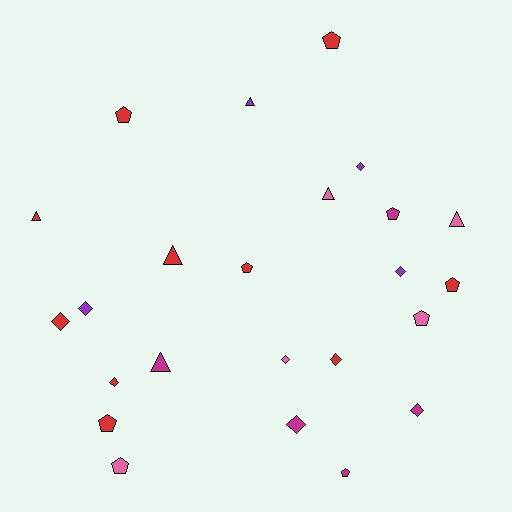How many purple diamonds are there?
There are 3 purple diamonds.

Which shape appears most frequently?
Pentagon, with 9 objects.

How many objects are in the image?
There are 24 objects.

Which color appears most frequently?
Red, with 10 objects.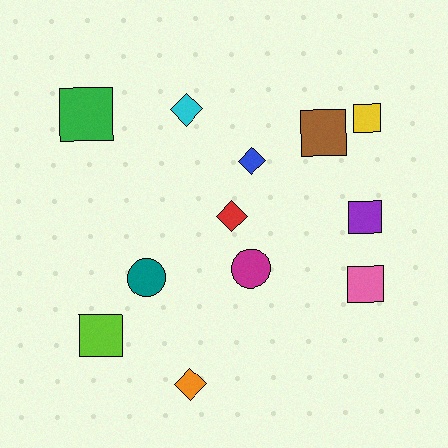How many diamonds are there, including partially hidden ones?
There are 4 diamonds.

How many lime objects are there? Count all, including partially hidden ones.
There is 1 lime object.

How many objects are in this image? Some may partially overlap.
There are 12 objects.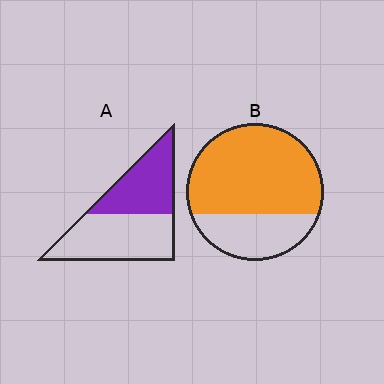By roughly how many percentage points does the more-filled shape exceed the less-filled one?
By roughly 25 percentage points (B over A).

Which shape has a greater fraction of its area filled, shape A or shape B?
Shape B.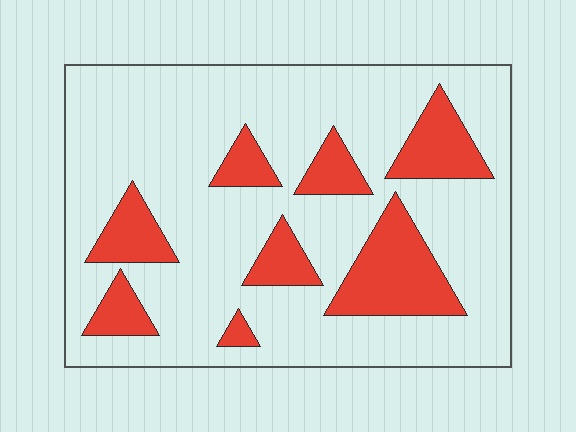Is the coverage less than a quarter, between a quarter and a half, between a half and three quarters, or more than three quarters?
Less than a quarter.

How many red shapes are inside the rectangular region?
8.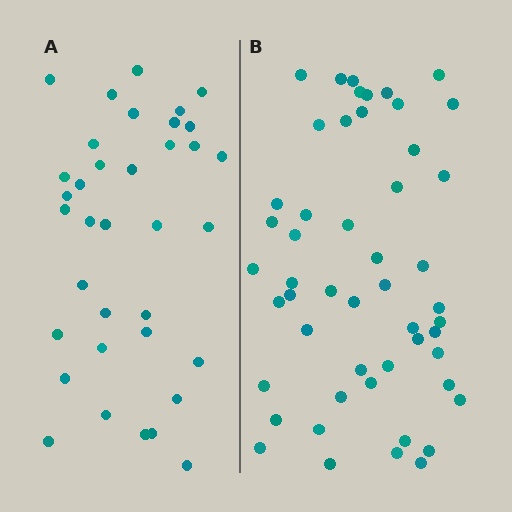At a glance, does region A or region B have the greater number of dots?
Region B (the right region) has more dots.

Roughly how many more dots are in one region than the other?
Region B has approximately 15 more dots than region A.